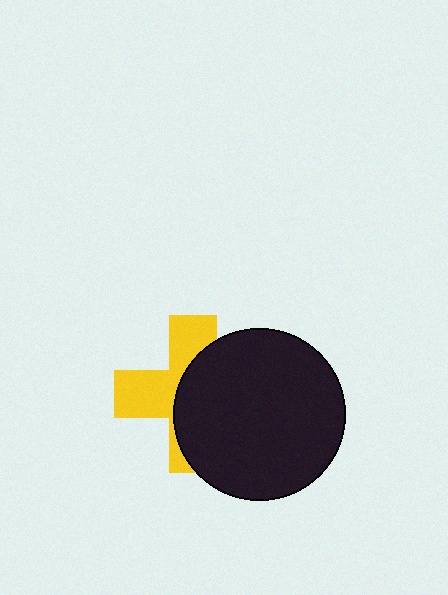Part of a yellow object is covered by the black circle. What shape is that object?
It is a cross.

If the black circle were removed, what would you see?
You would see the complete yellow cross.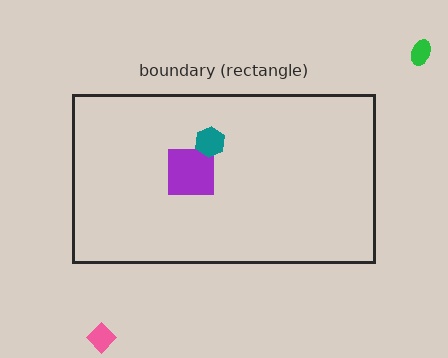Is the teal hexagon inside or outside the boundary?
Inside.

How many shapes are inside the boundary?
2 inside, 2 outside.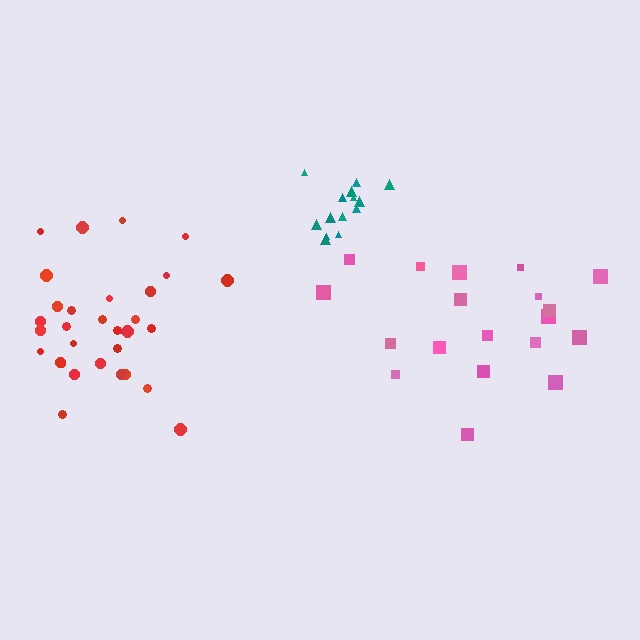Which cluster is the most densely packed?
Teal.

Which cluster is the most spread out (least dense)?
Pink.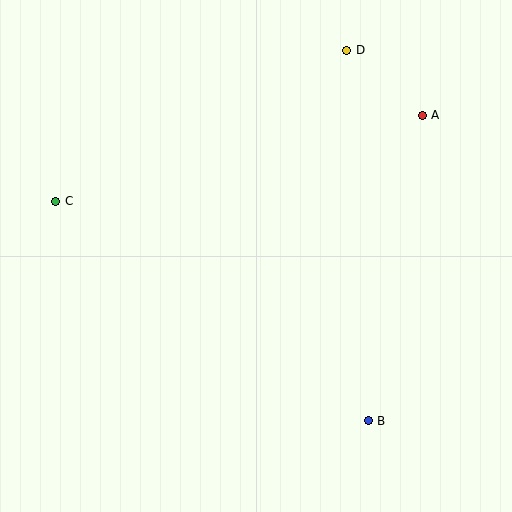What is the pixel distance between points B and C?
The distance between B and C is 382 pixels.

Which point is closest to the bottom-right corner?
Point B is closest to the bottom-right corner.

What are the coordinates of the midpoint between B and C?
The midpoint between B and C is at (212, 311).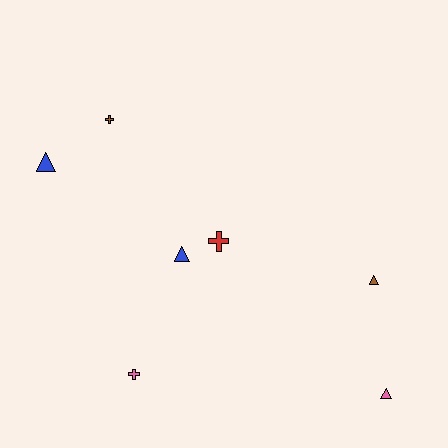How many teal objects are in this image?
There are no teal objects.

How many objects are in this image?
There are 7 objects.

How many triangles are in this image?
There are 4 triangles.